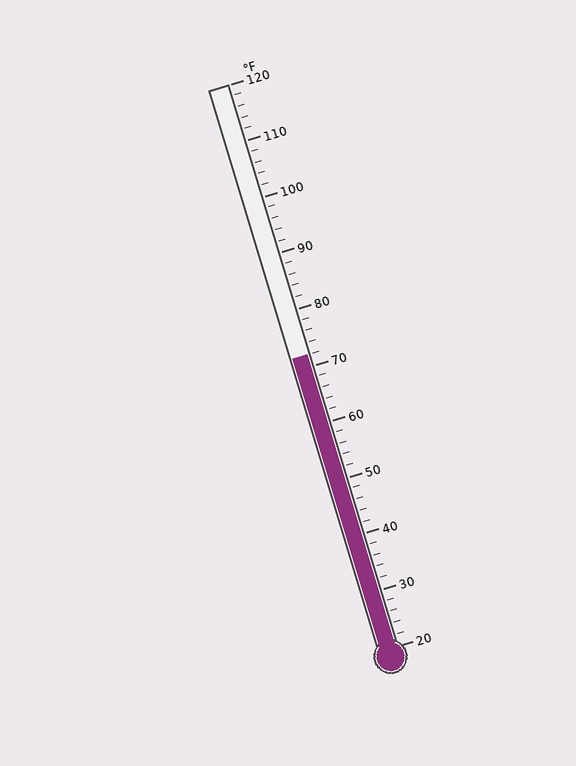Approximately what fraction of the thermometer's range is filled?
The thermometer is filled to approximately 50% of its range.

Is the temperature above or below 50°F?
The temperature is above 50°F.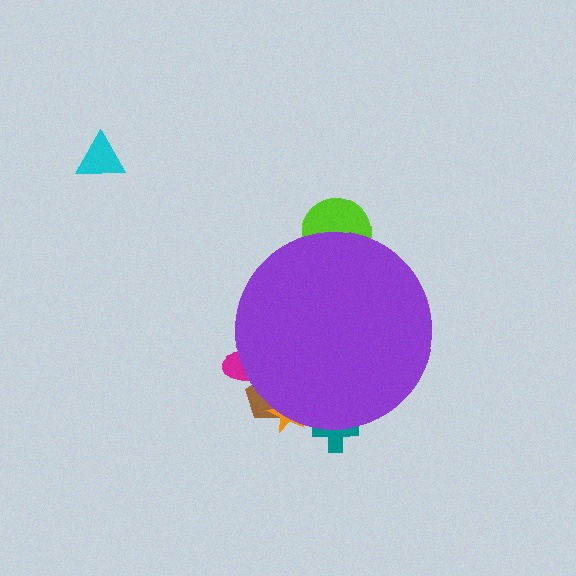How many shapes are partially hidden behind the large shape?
5 shapes are partially hidden.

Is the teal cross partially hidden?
Yes, the teal cross is partially hidden behind the purple circle.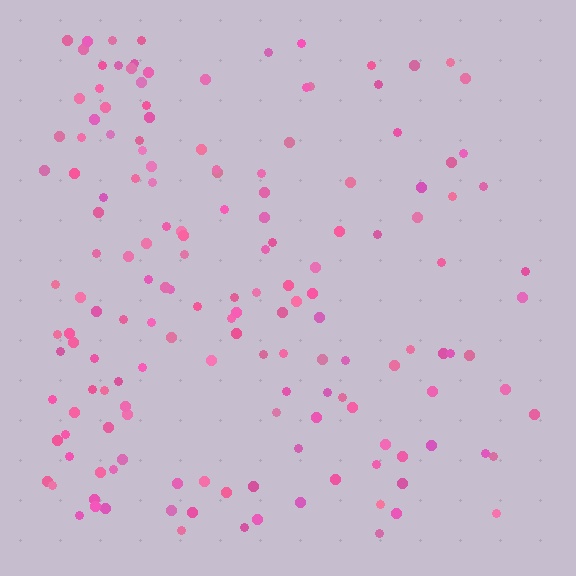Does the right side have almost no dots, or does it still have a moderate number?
Still a moderate number, just noticeably fewer than the left.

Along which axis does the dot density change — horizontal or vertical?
Horizontal.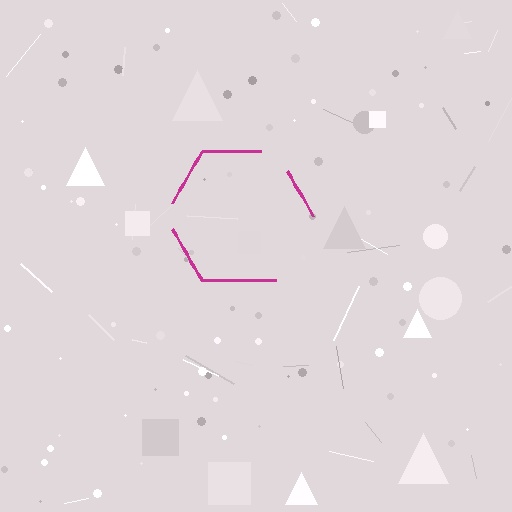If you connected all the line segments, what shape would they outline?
They would outline a hexagon.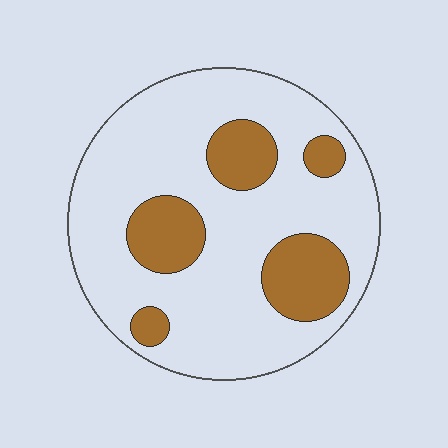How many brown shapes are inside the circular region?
5.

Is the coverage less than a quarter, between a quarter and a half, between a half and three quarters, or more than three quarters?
Less than a quarter.